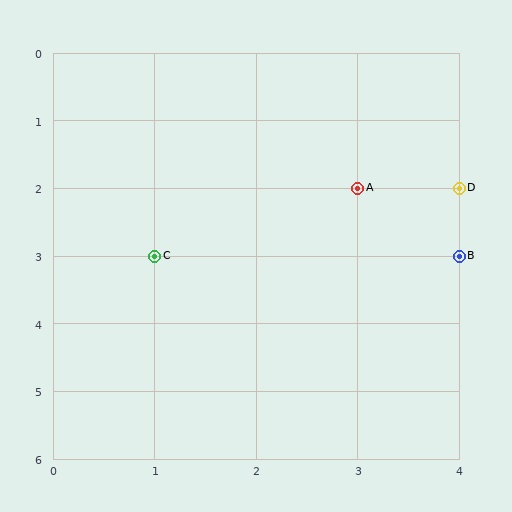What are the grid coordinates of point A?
Point A is at grid coordinates (3, 2).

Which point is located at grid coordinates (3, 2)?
Point A is at (3, 2).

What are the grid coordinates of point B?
Point B is at grid coordinates (4, 3).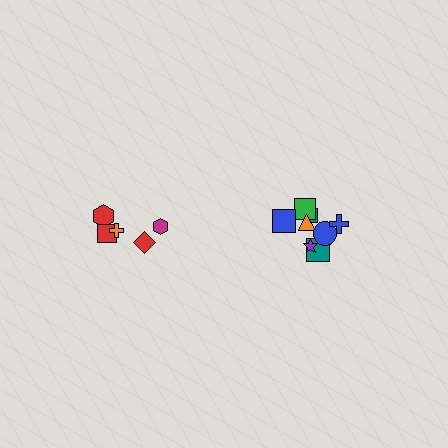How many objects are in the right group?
There are 8 objects.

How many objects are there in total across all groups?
There are 13 objects.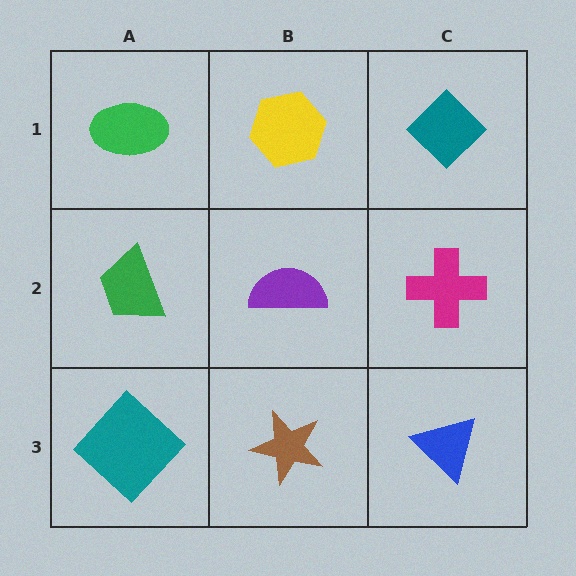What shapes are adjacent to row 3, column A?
A green trapezoid (row 2, column A), a brown star (row 3, column B).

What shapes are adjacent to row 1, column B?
A purple semicircle (row 2, column B), a green ellipse (row 1, column A), a teal diamond (row 1, column C).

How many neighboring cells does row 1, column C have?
2.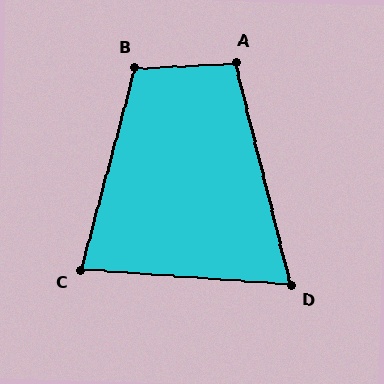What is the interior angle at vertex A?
Approximately 101 degrees (obtuse).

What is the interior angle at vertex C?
Approximately 79 degrees (acute).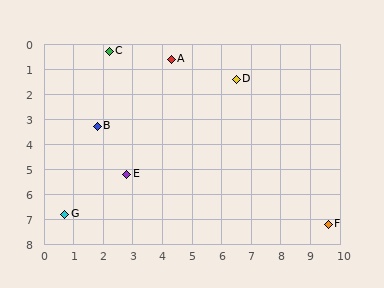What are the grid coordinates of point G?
Point G is at approximately (0.7, 6.8).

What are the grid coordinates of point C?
Point C is at approximately (2.2, 0.3).